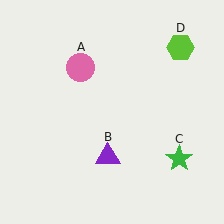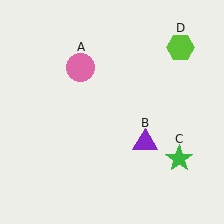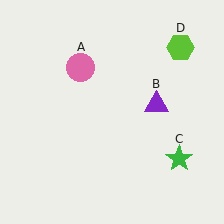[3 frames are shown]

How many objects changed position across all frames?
1 object changed position: purple triangle (object B).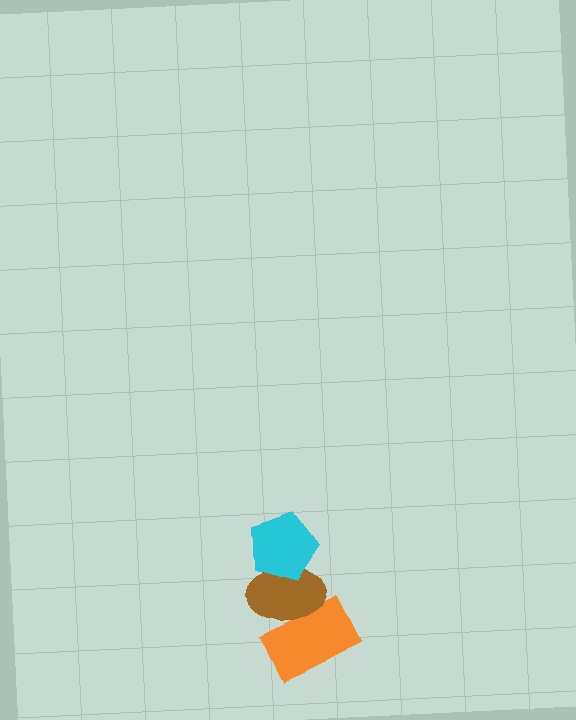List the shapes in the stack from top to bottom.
From top to bottom: the cyan pentagon, the brown ellipse, the orange rectangle.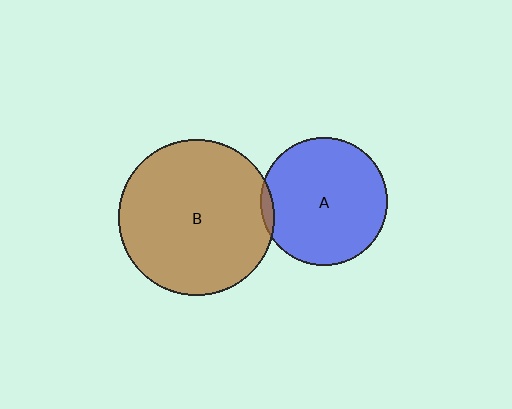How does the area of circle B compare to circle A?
Approximately 1.5 times.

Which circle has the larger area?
Circle B (brown).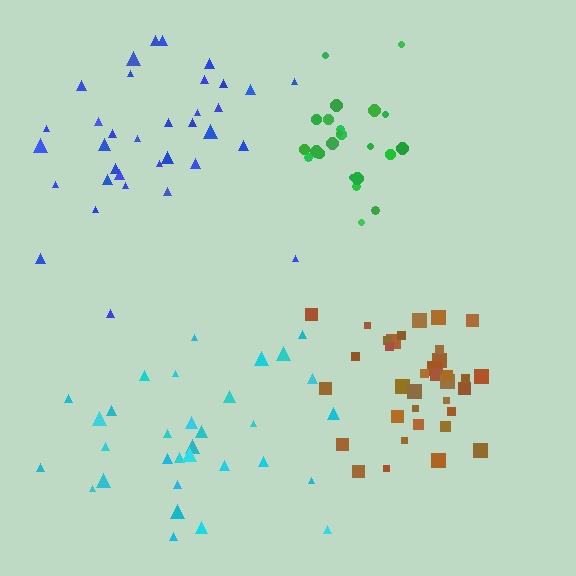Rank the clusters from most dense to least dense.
brown, green, blue, cyan.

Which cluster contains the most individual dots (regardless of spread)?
Blue (35).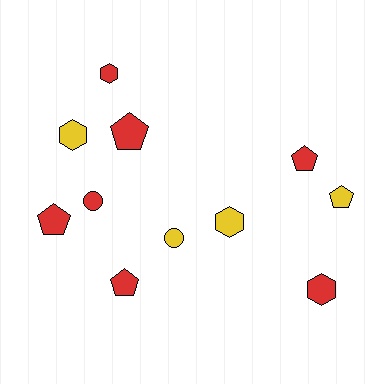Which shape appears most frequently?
Pentagon, with 5 objects.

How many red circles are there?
There is 1 red circle.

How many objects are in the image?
There are 11 objects.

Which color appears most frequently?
Red, with 7 objects.